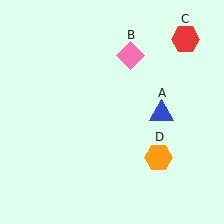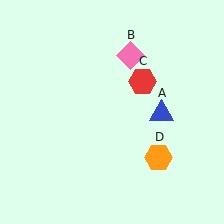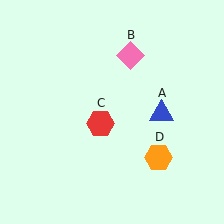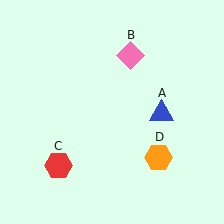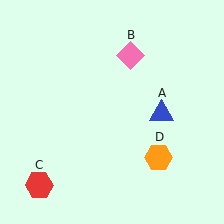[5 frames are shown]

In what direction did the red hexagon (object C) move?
The red hexagon (object C) moved down and to the left.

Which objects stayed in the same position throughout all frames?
Blue triangle (object A) and pink diamond (object B) and orange hexagon (object D) remained stationary.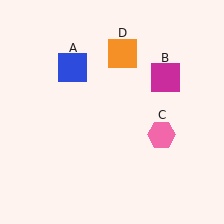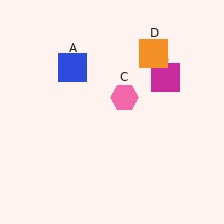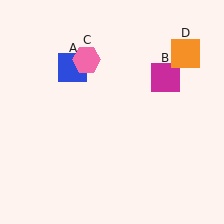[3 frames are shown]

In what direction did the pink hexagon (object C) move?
The pink hexagon (object C) moved up and to the left.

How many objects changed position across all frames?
2 objects changed position: pink hexagon (object C), orange square (object D).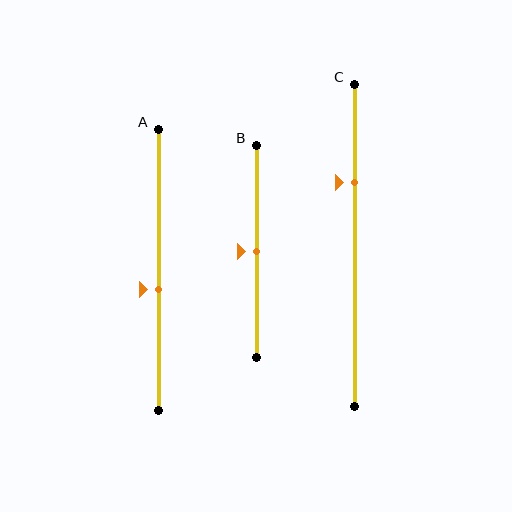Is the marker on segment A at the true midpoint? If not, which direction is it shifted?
No, the marker on segment A is shifted downward by about 7% of the segment length.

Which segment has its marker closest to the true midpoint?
Segment B has its marker closest to the true midpoint.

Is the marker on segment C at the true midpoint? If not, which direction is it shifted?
No, the marker on segment C is shifted upward by about 19% of the segment length.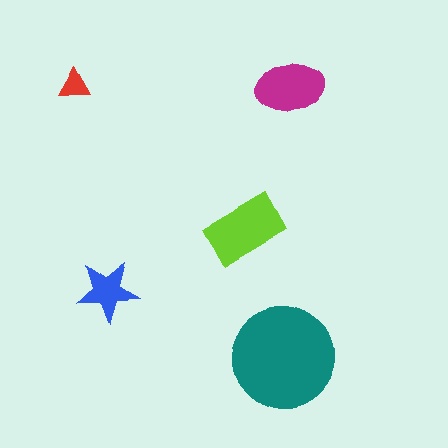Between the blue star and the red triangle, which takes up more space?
The blue star.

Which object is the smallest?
The red triangle.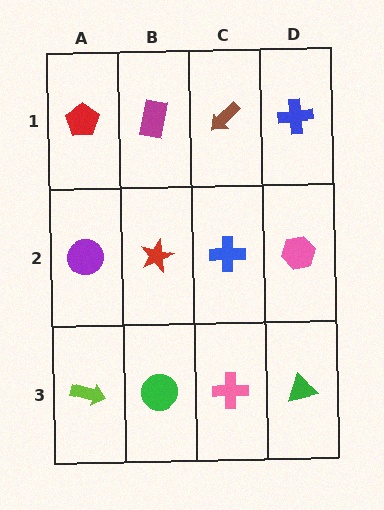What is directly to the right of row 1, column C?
A blue cross.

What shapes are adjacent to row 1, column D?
A pink hexagon (row 2, column D), a brown arrow (row 1, column C).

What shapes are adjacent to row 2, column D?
A blue cross (row 1, column D), a green triangle (row 3, column D), a blue cross (row 2, column C).